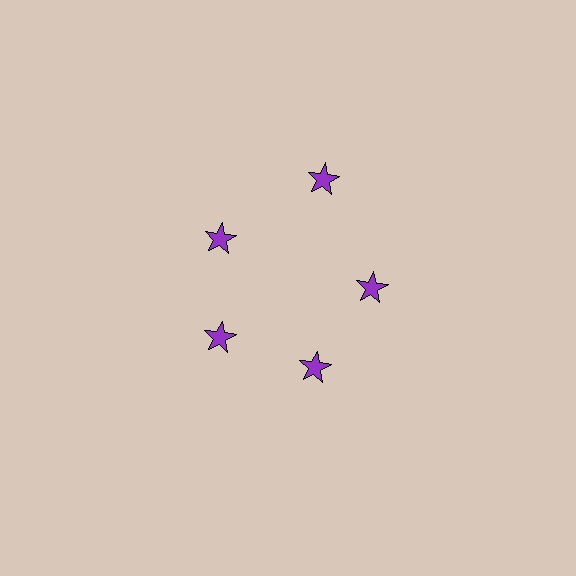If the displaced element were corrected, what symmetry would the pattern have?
It would have 5-fold rotational symmetry — the pattern would map onto itself every 72 degrees.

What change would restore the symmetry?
The symmetry would be restored by moving it inward, back onto the ring so that all 5 stars sit at equal angles and equal distance from the center.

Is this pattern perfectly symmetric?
No. The 5 purple stars are arranged in a ring, but one element near the 1 o'clock position is pushed outward from the center, breaking the 5-fold rotational symmetry.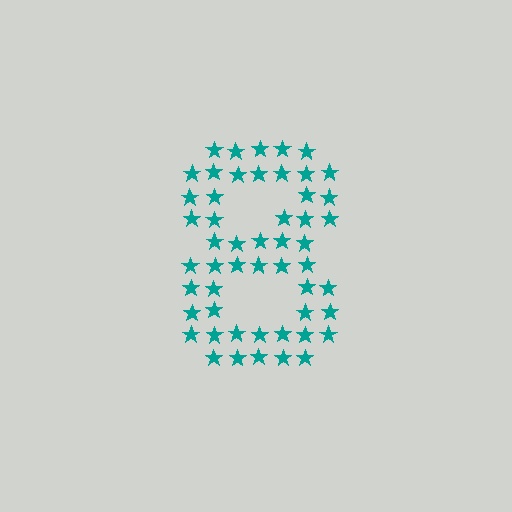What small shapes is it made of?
It is made of small stars.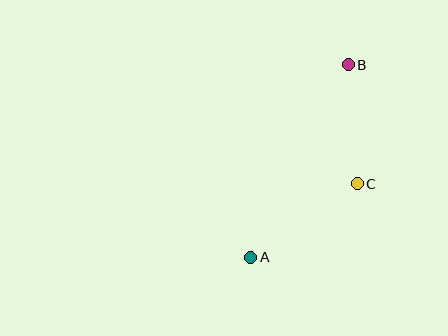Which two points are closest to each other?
Points B and C are closest to each other.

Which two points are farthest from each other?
Points A and B are farthest from each other.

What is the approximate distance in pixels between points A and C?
The distance between A and C is approximately 129 pixels.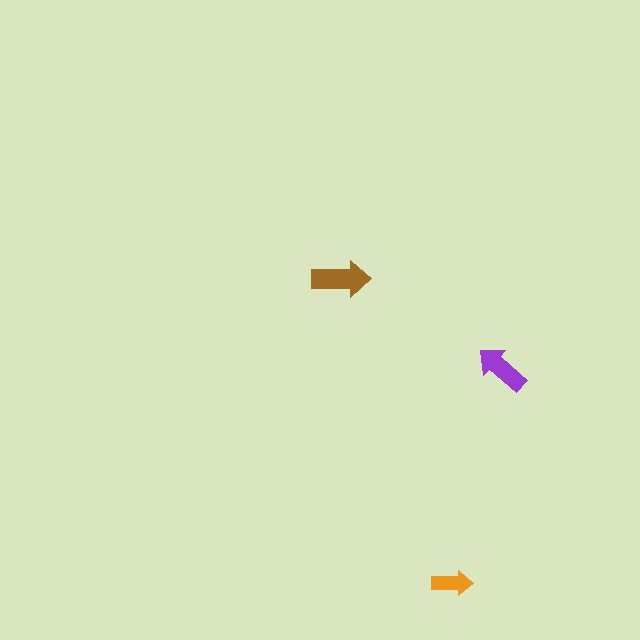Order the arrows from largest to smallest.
the brown one, the purple one, the orange one.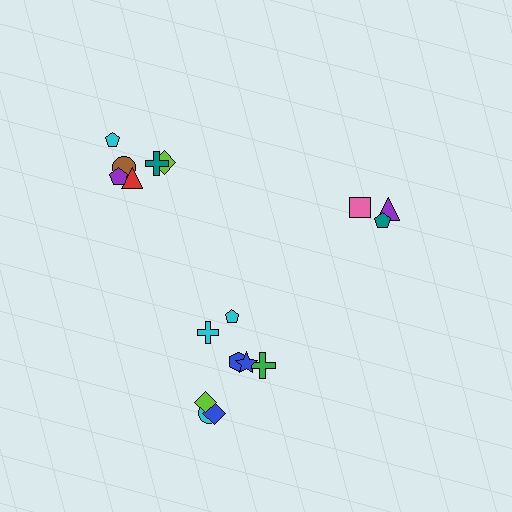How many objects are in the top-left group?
There are 6 objects.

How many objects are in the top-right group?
There are 3 objects.